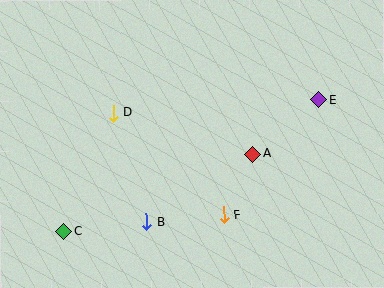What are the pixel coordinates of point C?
Point C is at (63, 231).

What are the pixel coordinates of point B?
Point B is at (146, 222).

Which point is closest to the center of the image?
Point A at (253, 154) is closest to the center.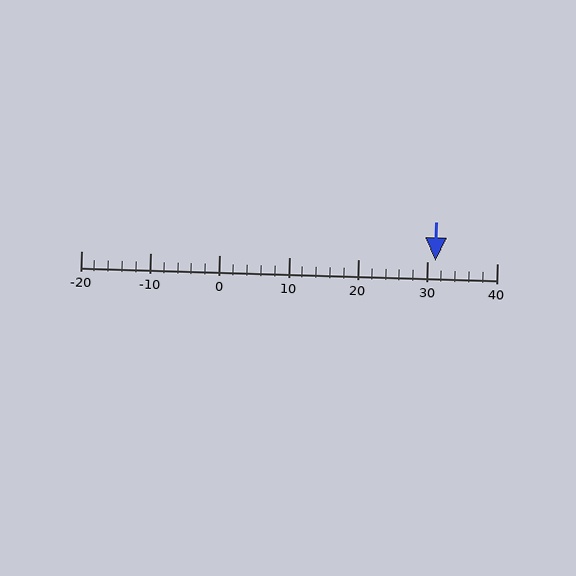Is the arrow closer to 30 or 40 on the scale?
The arrow is closer to 30.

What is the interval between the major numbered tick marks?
The major tick marks are spaced 10 units apart.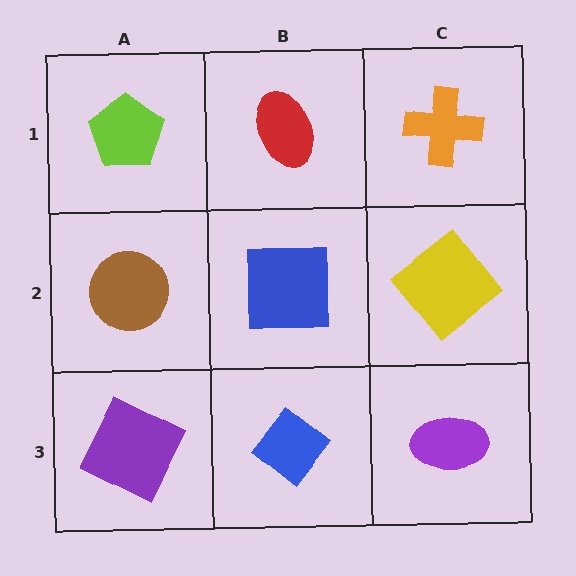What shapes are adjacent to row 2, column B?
A red ellipse (row 1, column B), a blue diamond (row 3, column B), a brown circle (row 2, column A), a yellow diamond (row 2, column C).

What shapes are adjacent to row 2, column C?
An orange cross (row 1, column C), a purple ellipse (row 3, column C), a blue square (row 2, column B).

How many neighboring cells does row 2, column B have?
4.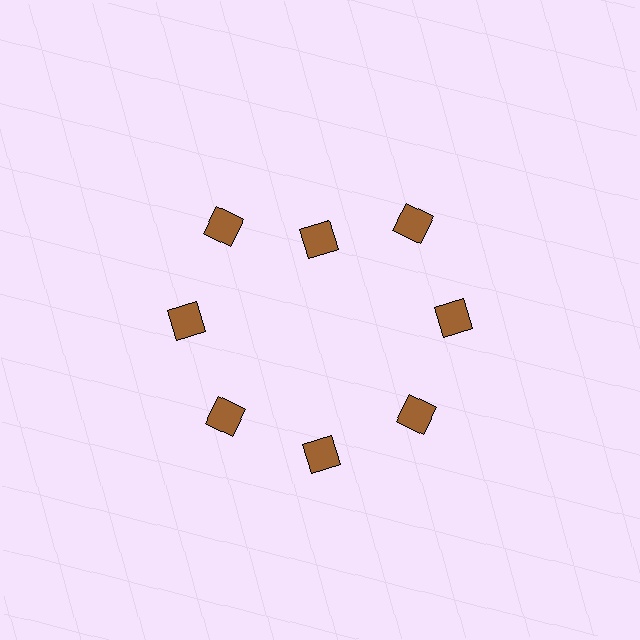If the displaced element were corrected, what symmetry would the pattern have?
It would have 8-fold rotational symmetry — the pattern would map onto itself every 45 degrees.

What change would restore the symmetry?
The symmetry would be restored by moving it outward, back onto the ring so that all 8 diamonds sit at equal angles and equal distance from the center.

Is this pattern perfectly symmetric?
No. The 8 brown diamonds are arranged in a ring, but one element near the 12 o'clock position is pulled inward toward the center, breaking the 8-fold rotational symmetry.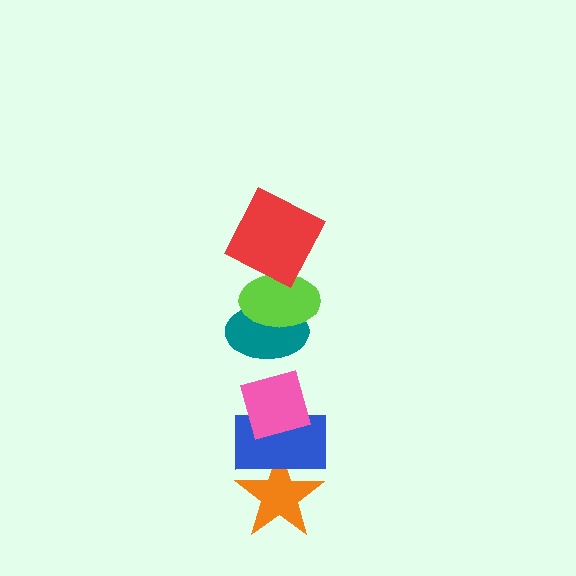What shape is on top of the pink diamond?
The teal ellipse is on top of the pink diamond.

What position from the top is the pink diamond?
The pink diamond is 4th from the top.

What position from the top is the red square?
The red square is 1st from the top.